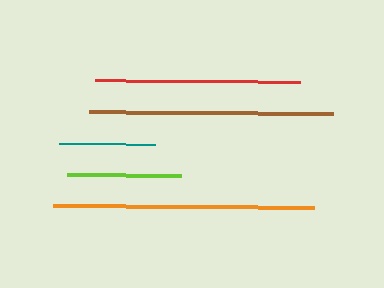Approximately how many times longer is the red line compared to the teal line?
The red line is approximately 2.1 times the length of the teal line.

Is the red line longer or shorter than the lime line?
The red line is longer than the lime line.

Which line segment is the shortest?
The teal line is the shortest at approximately 96 pixels.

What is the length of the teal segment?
The teal segment is approximately 96 pixels long.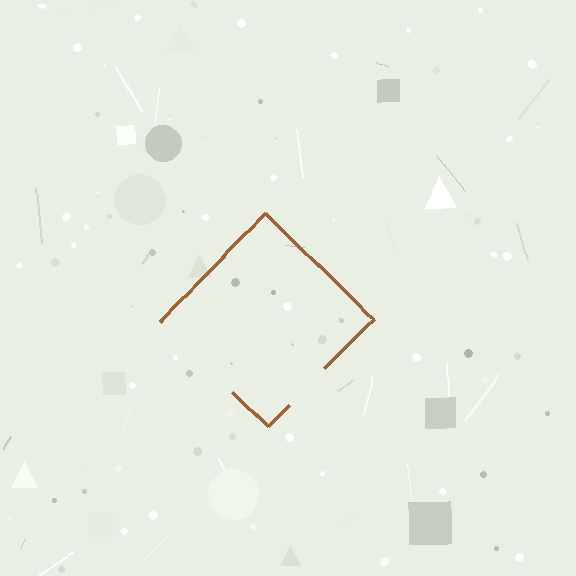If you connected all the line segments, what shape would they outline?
They would outline a diamond.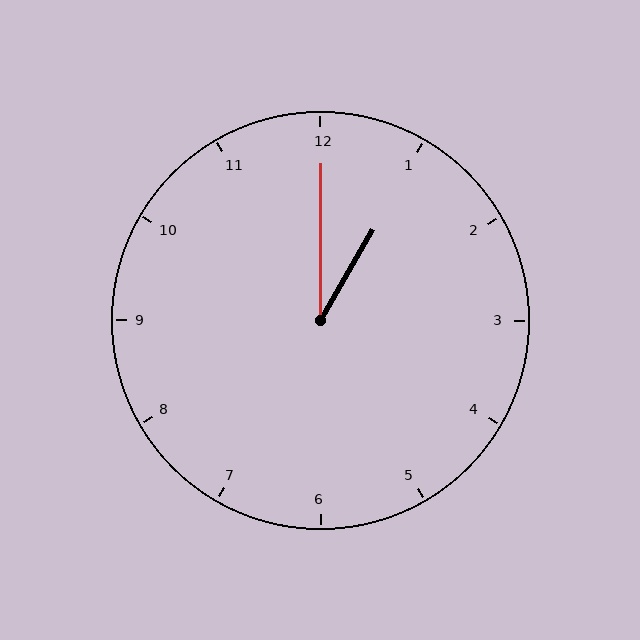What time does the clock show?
1:00.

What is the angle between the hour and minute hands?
Approximately 30 degrees.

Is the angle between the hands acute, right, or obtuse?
It is acute.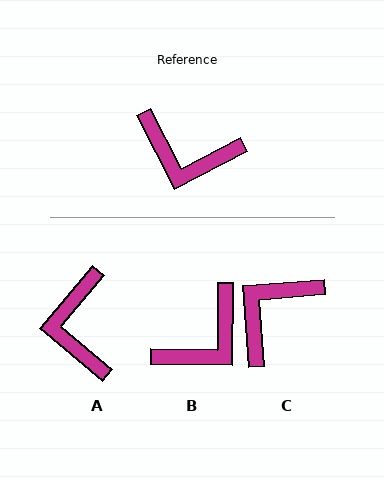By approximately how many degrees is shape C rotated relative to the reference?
Approximately 113 degrees clockwise.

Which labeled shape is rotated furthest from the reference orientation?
C, about 113 degrees away.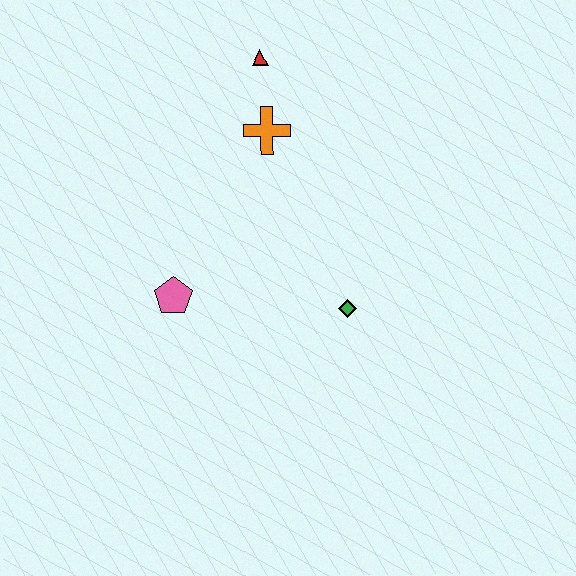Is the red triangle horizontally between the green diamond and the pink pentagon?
Yes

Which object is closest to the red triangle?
The orange cross is closest to the red triangle.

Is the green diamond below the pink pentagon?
Yes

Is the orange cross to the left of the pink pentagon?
No